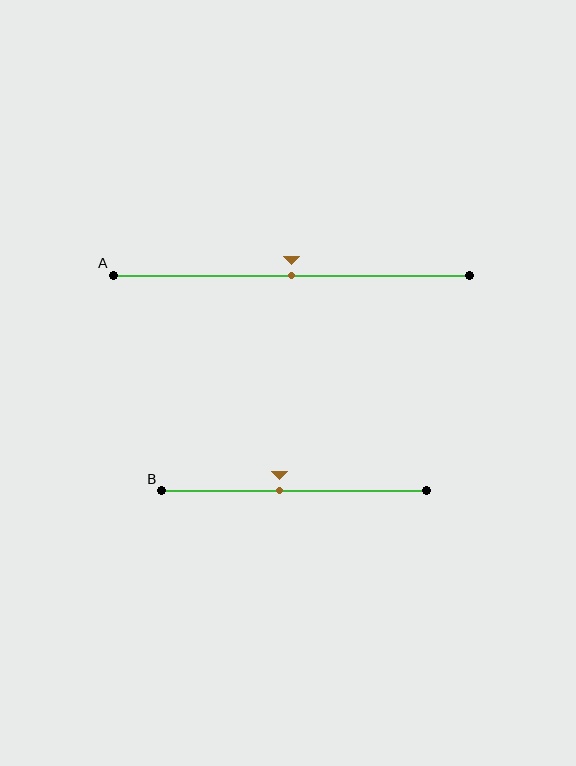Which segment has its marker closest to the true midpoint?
Segment A has its marker closest to the true midpoint.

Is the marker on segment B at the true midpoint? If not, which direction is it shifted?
No, the marker on segment B is shifted to the left by about 5% of the segment length.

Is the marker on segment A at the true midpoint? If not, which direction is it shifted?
Yes, the marker on segment A is at the true midpoint.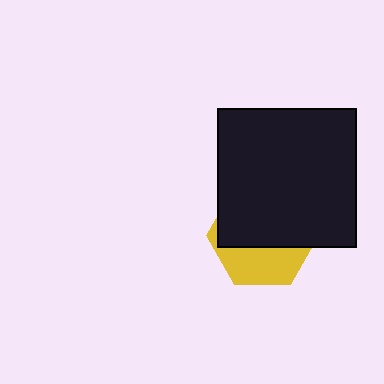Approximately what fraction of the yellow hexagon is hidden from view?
Roughly 62% of the yellow hexagon is hidden behind the black square.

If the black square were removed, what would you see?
You would see the complete yellow hexagon.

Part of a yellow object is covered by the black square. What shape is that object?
It is a hexagon.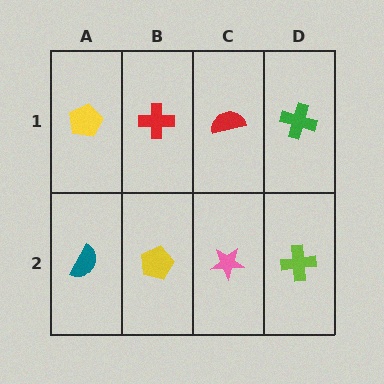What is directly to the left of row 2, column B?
A teal semicircle.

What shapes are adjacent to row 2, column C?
A red semicircle (row 1, column C), a yellow pentagon (row 2, column B), a lime cross (row 2, column D).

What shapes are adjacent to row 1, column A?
A teal semicircle (row 2, column A), a red cross (row 1, column B).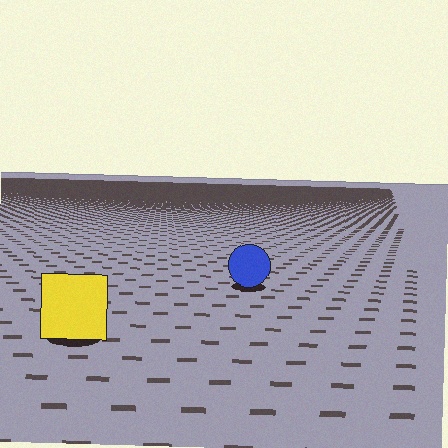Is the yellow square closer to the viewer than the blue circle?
Yes. The yellow square is closer — you can tell from the texture gradient: the ground texture is coarser near it.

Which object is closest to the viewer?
The yellow square is closest. The texture marks near it are larger and more spread out.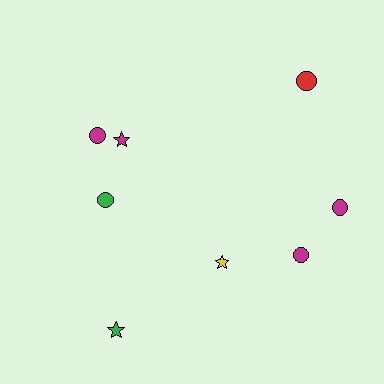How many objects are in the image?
There are 8 objects.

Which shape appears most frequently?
Circle, with 5 objects.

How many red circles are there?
There is 1 red circle.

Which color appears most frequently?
Magenta, with 4 objects.